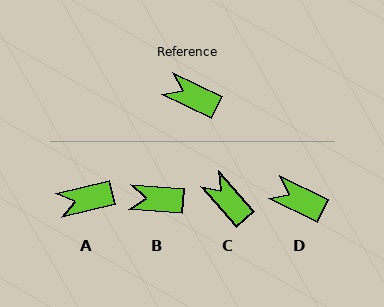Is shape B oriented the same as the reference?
No, it is off by about 21 degrees.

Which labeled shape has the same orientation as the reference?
D.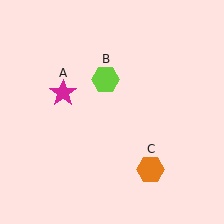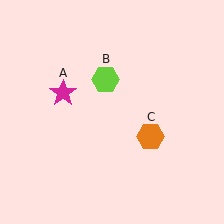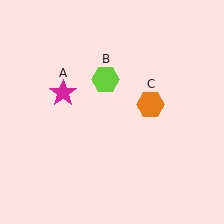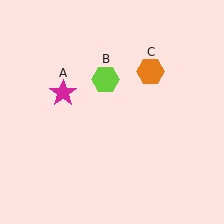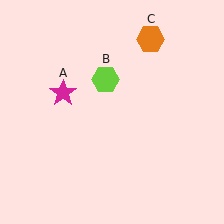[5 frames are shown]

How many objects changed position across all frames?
1 object changed position: orange hexagon (object C).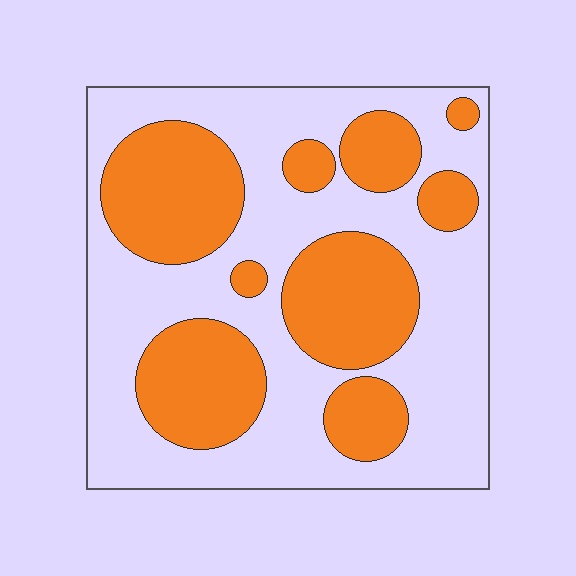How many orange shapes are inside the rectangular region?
9.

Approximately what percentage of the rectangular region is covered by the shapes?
Approximately 40%.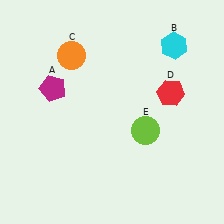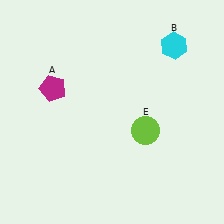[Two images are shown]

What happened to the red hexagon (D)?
The red hexagon (D) was removed in Image 2. It was in the top-right area of Image 1.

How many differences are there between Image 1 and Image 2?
There are 2 differences between the two images.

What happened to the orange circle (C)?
The orange circle (C) was removed in Image 2. It was in the top-left area of Image 1.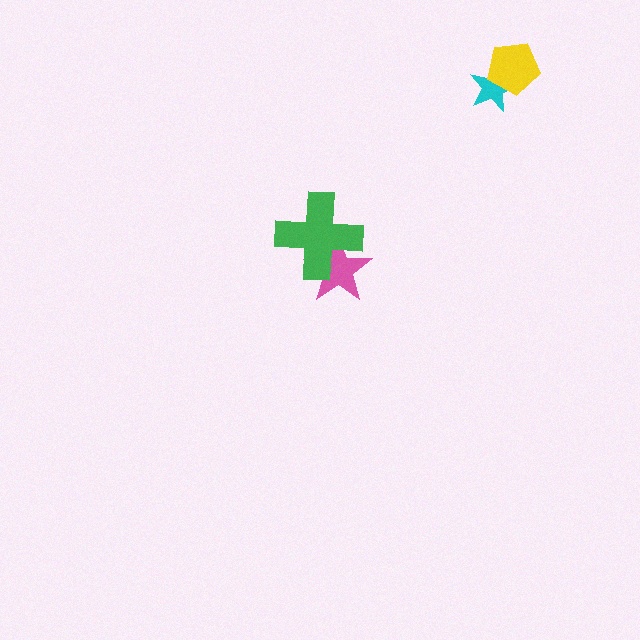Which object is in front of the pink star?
The green cross is in front of the pink star.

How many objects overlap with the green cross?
1 object overlaps with the green cross.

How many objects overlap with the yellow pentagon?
1 object overlaps with the yellow pentagon.